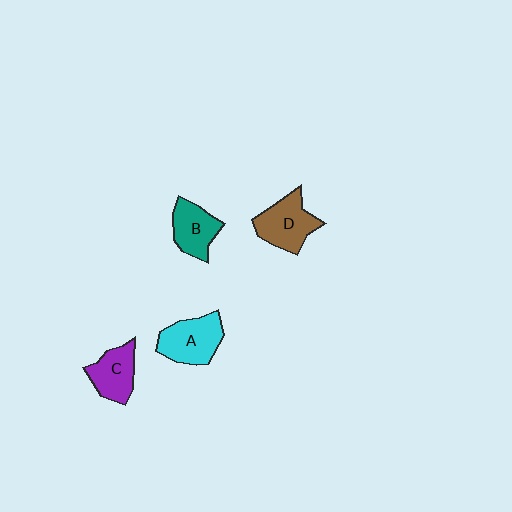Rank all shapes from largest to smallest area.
From largest to smallest: A (cyan), D (brown), C (purple), B (teal).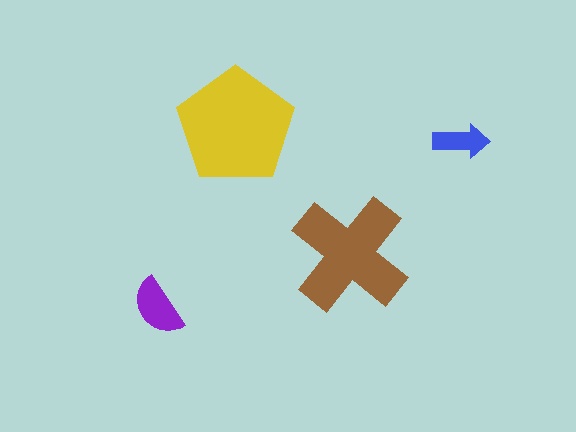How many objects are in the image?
There are 4 objects in the image.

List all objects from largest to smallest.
The yellow pentagon, the brown cross, the purple semicircle, the blue arrow.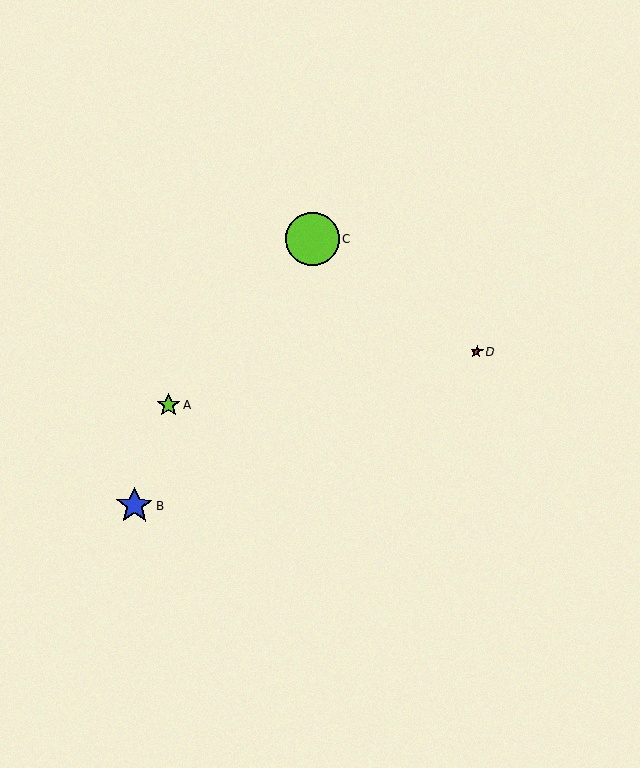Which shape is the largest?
The lime circle (labeled C) is the largest.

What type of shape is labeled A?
Shape A is a lime star.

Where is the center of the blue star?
The center of the blue star is at (135, 506).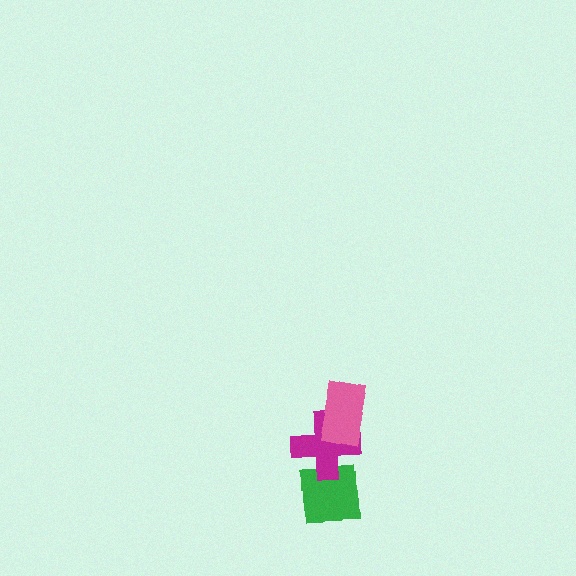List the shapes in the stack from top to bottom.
From top to bottom: the pink rectangle, the magenta cross, the green square.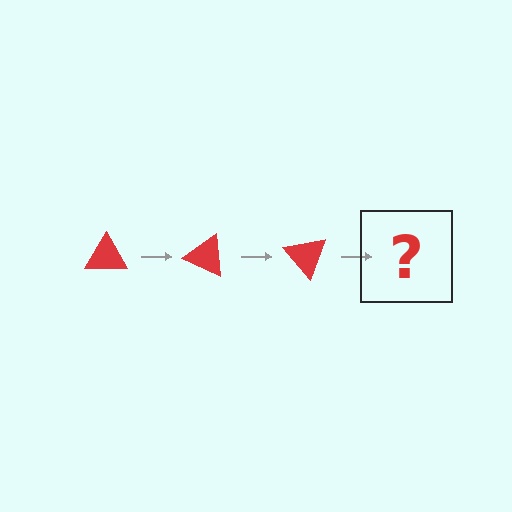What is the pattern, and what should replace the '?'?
The pattern is that the triangle rotates 25 degrees each step. The '?' should be a red triangle rotated 75 degrees.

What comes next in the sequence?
The next element should be a red triangle rotated 75 degrees.